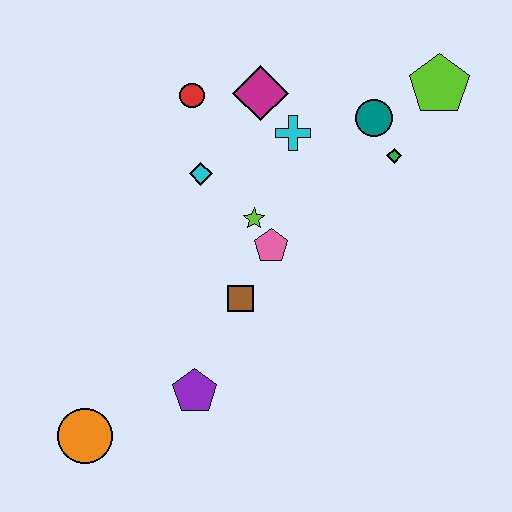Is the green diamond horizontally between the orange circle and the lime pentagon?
Yes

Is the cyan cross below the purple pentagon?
No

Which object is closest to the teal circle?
The green diamond is closest to the teal circle.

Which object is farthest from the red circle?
The orange circle is farthest from the red circle.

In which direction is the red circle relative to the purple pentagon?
The red circle is above the purple pentagon.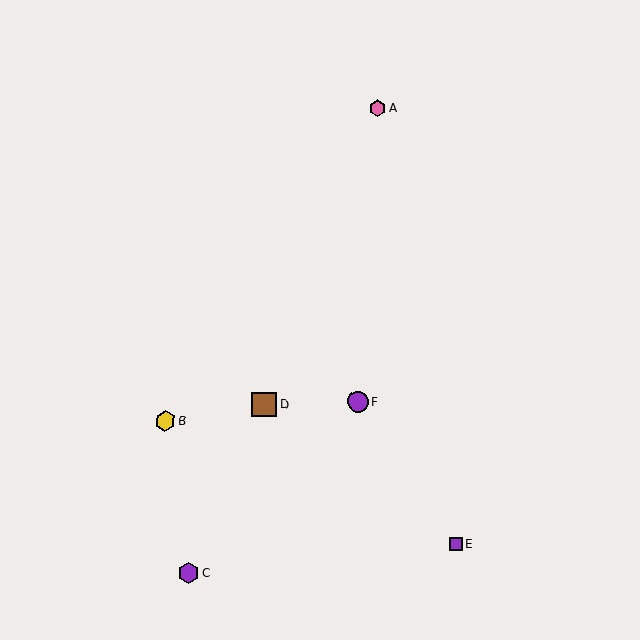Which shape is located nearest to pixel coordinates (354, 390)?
The purple circle (labeled F) at (358, 401) is nearest to that location.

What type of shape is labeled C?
Shape C is a purple hexagon.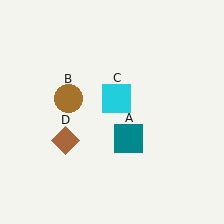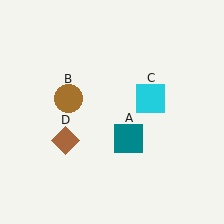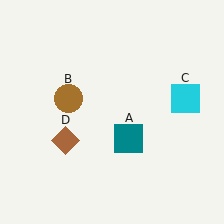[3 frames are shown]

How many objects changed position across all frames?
1 object changed position: cyan square (object C).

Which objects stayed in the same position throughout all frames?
Teal square (object A) and brown circle (object B) and brown diamond (object D) remained stationary.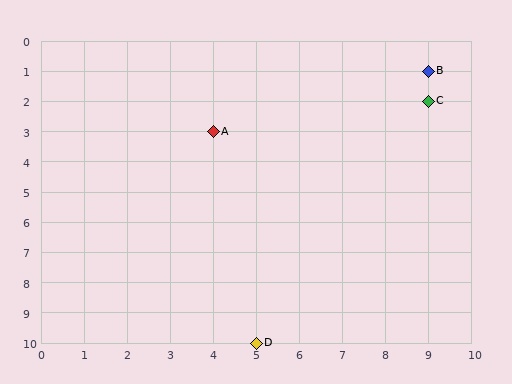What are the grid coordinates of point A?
Point A is at grid coordinates (4, 3).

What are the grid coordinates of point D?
Point D is at grid coordinates (5, 10).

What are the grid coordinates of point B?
Point B is at grid coordinates (9, 1).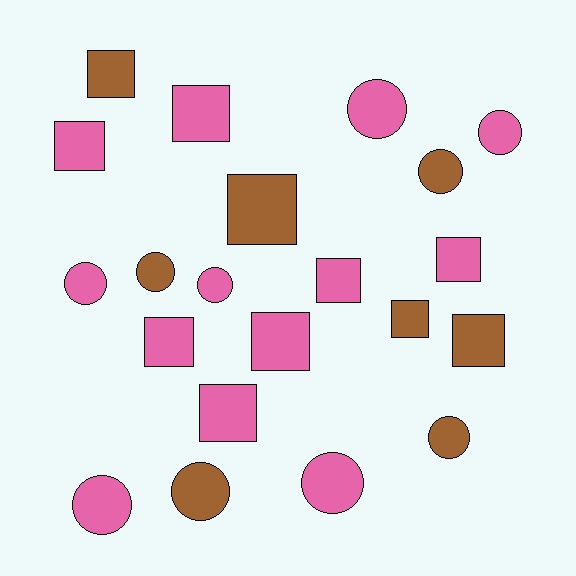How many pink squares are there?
There are 7 pink squares.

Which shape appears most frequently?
Square, with 11 objects.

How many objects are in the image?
There are 21 objects.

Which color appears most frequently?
Pink, with 13 objects.